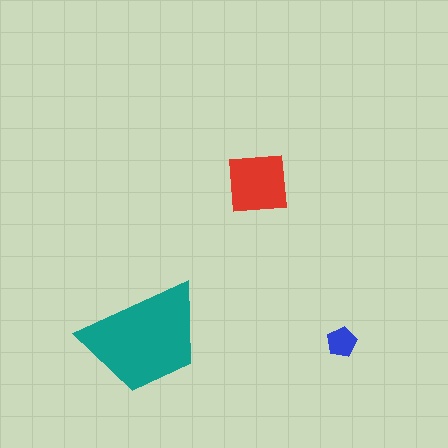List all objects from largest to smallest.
The teal trapezoid, the red square, the blue pentagon.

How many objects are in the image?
There are 3 objects in the image.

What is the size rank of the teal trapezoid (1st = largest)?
1st.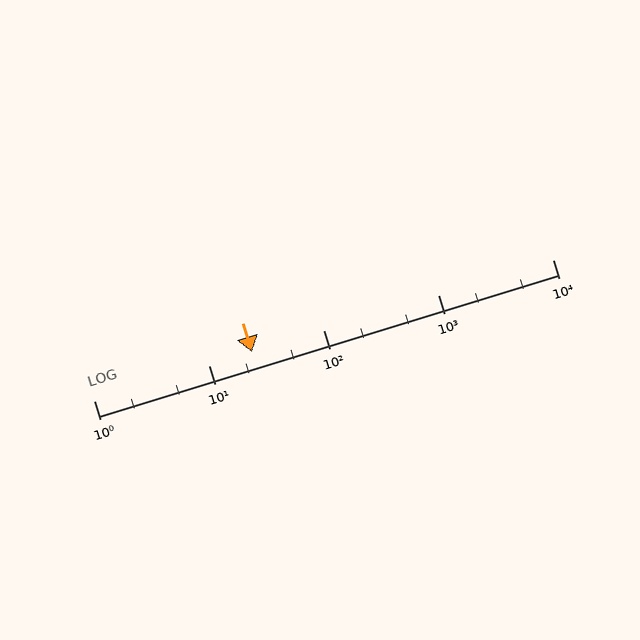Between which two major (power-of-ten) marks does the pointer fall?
The pointer is between 10 and 100.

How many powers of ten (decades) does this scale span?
The scale spans 4 decades, from 1 to 10000.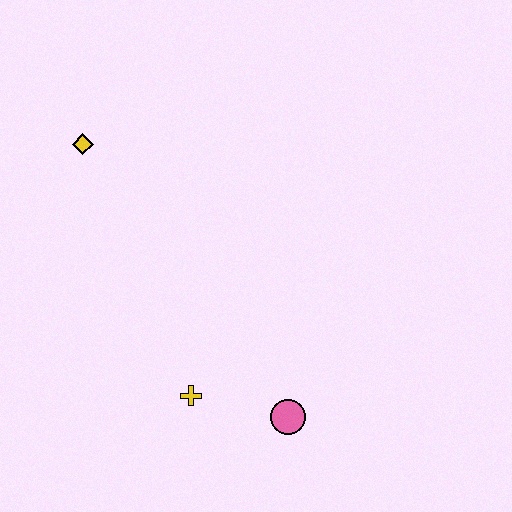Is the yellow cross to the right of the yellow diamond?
Yes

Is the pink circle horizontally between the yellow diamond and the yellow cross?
No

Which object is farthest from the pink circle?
The yellow diamond is farthest from the pink circle.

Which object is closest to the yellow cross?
The pink circle is closest to the yellow cross.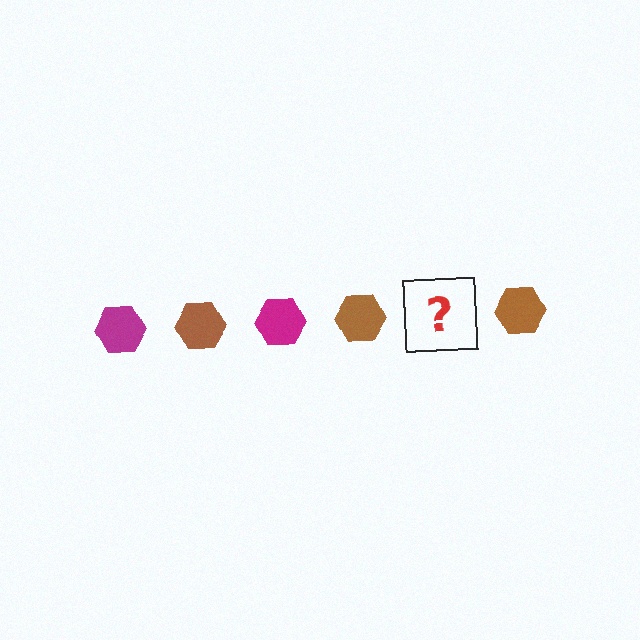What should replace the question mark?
The question mark should be replaced with a magenta hexagon.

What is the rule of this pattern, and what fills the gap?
The rule is that the pattern cycles through magenta, brown hexagons. The gap should be filled with a magenta hexagon.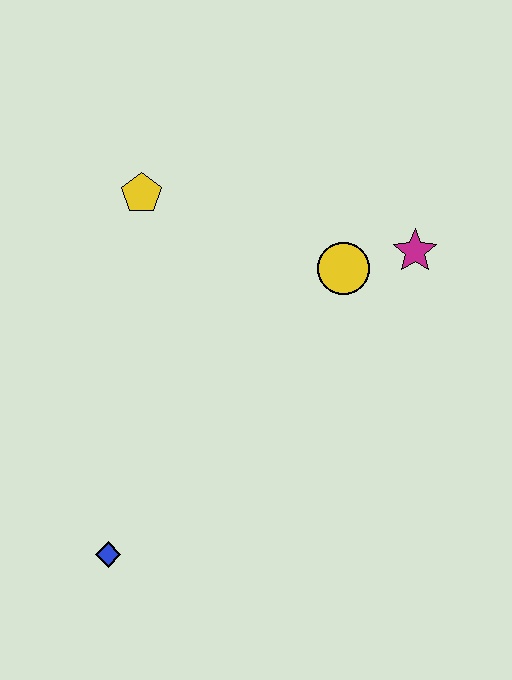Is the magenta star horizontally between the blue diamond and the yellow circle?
No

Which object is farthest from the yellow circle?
The blue diamond is farthest from the yellow circle.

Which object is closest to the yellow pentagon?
The yellow circle is closest to the yellow pentagon.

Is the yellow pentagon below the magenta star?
No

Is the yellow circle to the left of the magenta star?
Yes